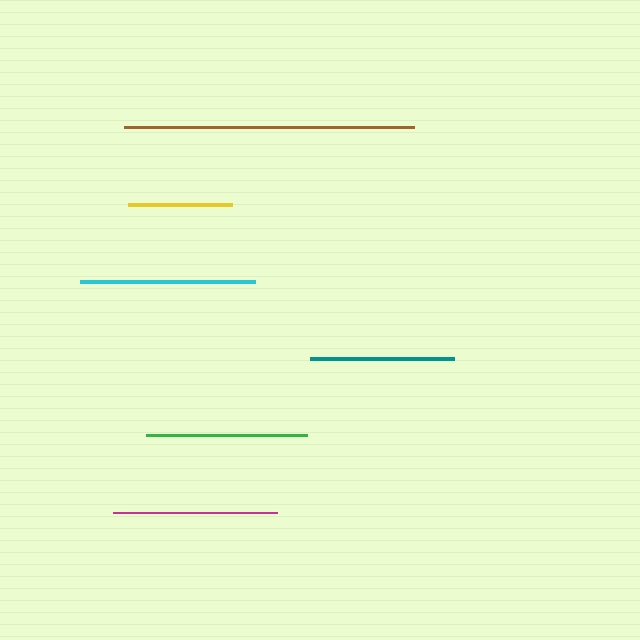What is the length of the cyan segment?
The cyan segment is approximately 175 pixels long.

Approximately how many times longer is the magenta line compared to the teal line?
The magenta line is approximately 1.1 times the length of the teal line.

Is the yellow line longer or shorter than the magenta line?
The magenta line is longer than the yellow line.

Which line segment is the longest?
The brown line is the longest at approximately 290 pixels.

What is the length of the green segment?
The green segment is approximately 161 pixels long.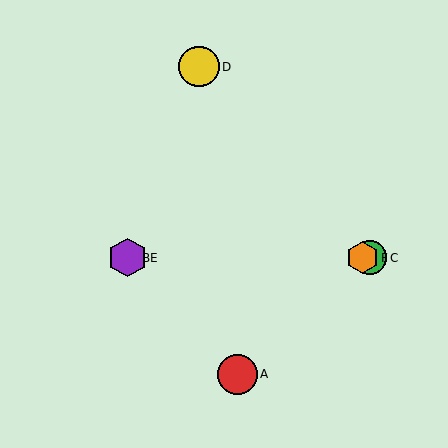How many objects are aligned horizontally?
4 objects (B, C, E, F) are aligned horizontally.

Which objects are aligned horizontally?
Objects B, C, E, F are aligned horizontally.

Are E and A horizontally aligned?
No, E is at y≈258 and A is at y≈374.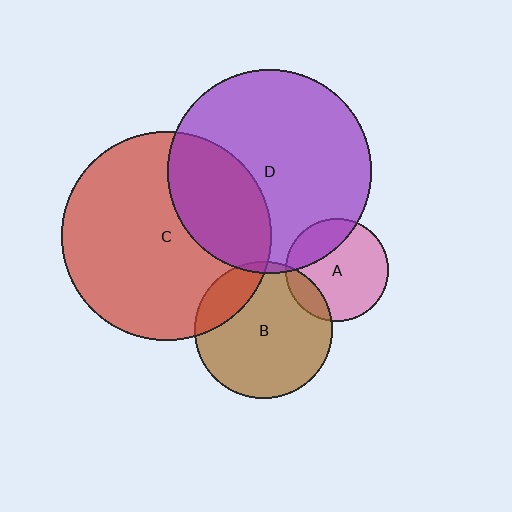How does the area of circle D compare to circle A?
Approximately 4.0 times.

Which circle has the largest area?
Circle C (red).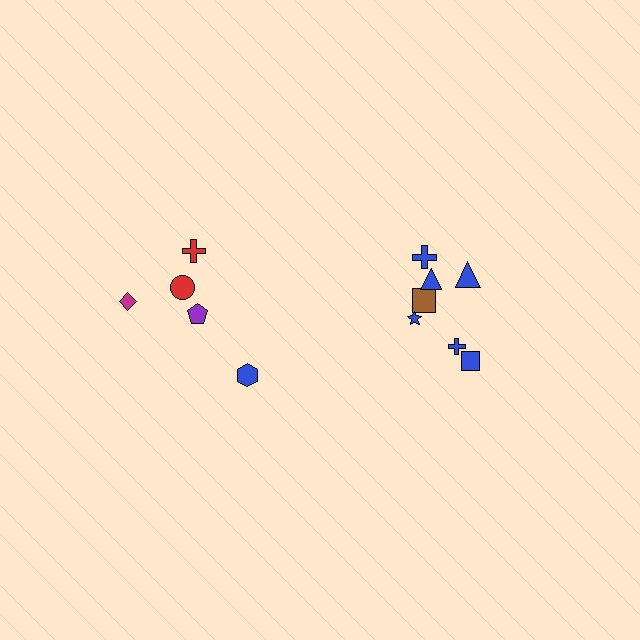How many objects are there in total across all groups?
There are 12 objects.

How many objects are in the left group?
There are 5 objects.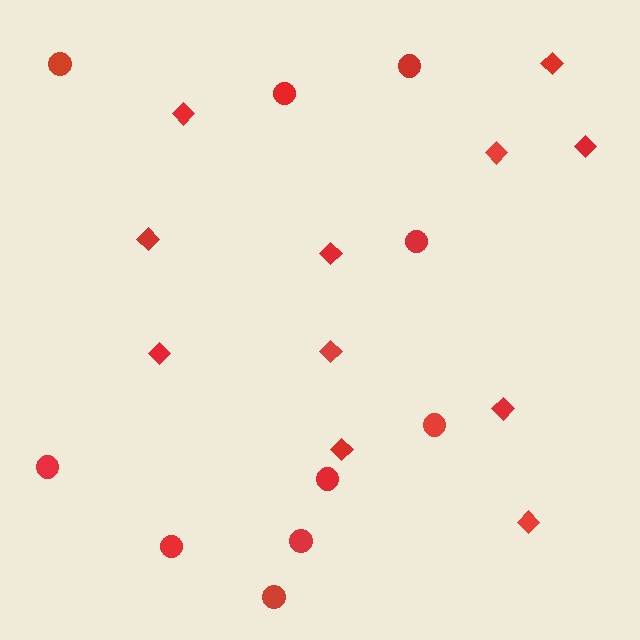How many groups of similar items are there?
There are 2 groups: one group of diamonds (11) and one group of circles (10).